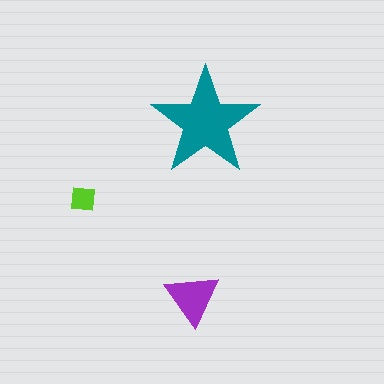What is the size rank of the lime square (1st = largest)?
3rd.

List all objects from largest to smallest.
The teal star, the purple triangle, the lime square.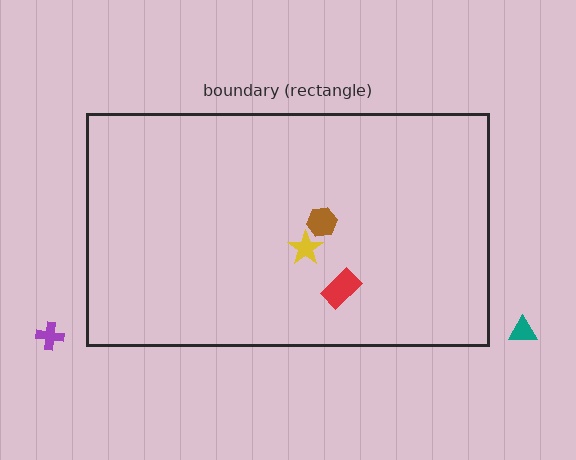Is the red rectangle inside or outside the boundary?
Inside.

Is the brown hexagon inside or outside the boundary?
Inside.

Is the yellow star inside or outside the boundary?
Inside.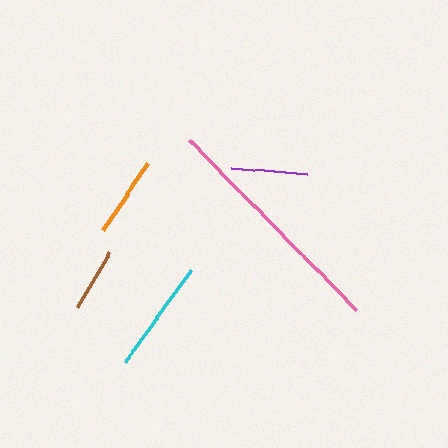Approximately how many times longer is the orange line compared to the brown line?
The orange line is approximately 1.2 times the length of the brown line.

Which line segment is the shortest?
The brown line is the shortest at approximately 65 pixels.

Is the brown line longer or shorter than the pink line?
The pink line is longer than the brown line.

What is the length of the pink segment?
The pink segment is approximately 239 pixels long.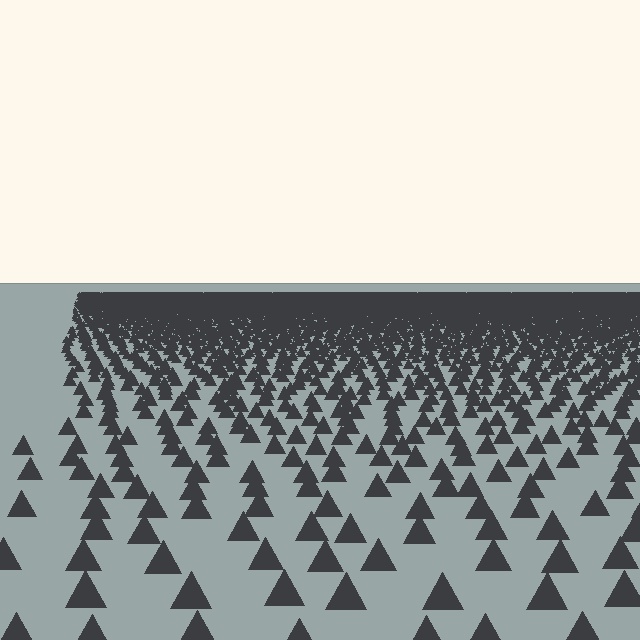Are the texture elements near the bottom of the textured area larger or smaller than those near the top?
Larger. Near the bottom, elements are closer to the viewer and appear at a bigger on-screen size.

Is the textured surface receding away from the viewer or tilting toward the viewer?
The surface is receding away from the viewer. Texture elements get smaller and denser toward the top.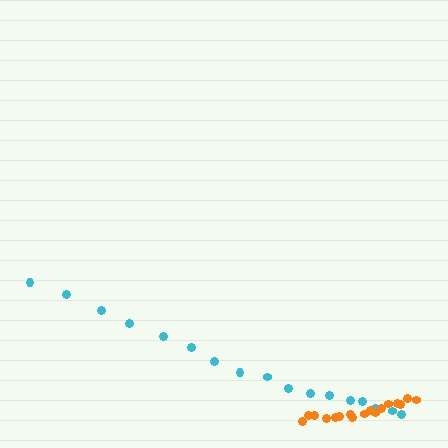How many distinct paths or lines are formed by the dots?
There are 2 distinct paths.